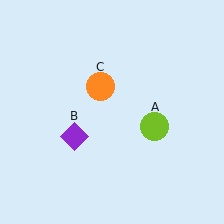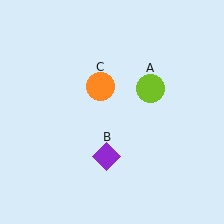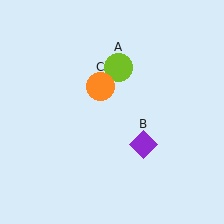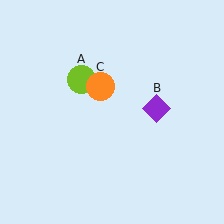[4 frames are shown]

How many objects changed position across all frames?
2 objects changed position: lime circle (object A), purple diamond (object B).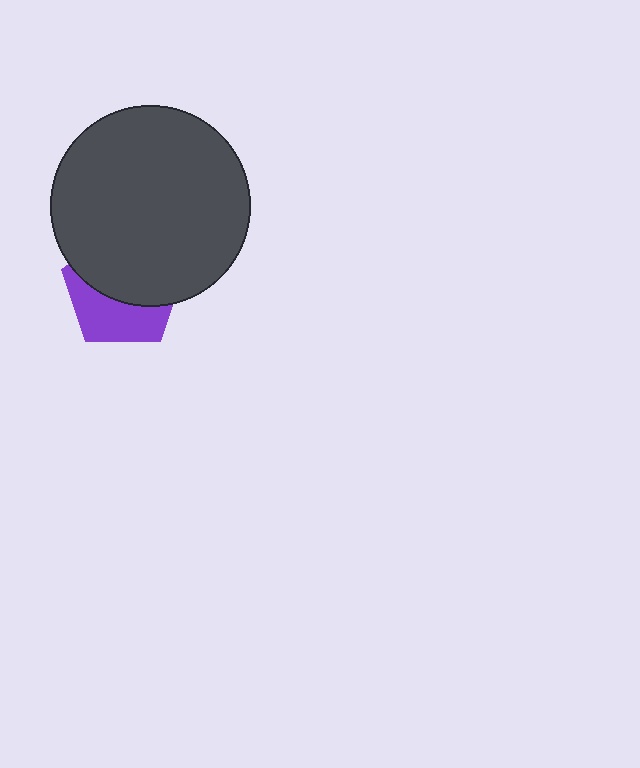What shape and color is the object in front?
The object in front is a dark gray circle.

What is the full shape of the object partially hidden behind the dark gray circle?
The partially hidden object is a purple pentagon.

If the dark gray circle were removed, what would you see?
You would see the complete purple pentagon.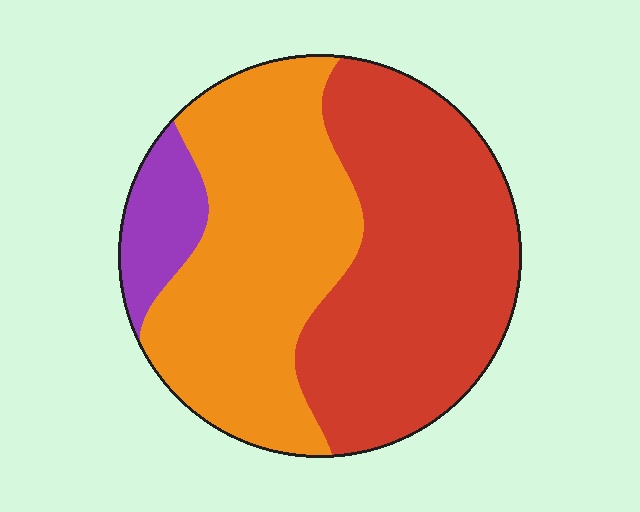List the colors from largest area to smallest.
From largest to smallest: red, orange, purple.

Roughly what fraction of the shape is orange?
Orange takes up about two fifths (2/5) of the shape.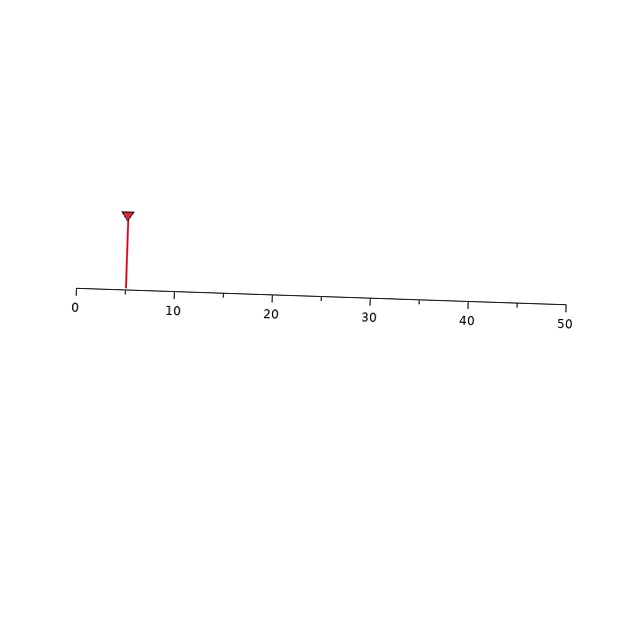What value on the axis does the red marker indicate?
The marker indicates approximately 5.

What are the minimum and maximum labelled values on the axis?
The axis runs from 0 to 50.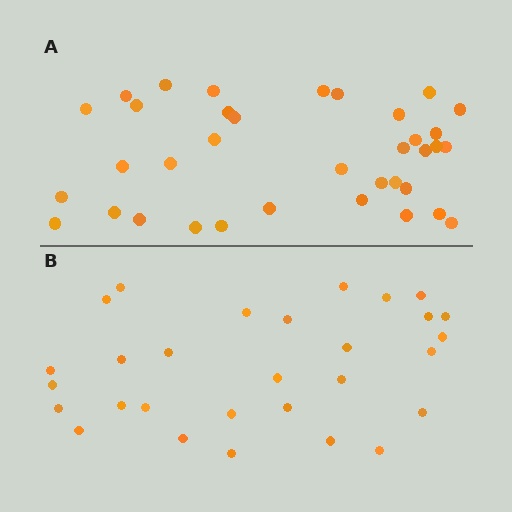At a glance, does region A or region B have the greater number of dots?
Region A (the top region) has more dots.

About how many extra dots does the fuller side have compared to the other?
Region A has roughly 8 or so more dots than region B.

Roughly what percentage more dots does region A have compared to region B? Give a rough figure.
About 25% more.